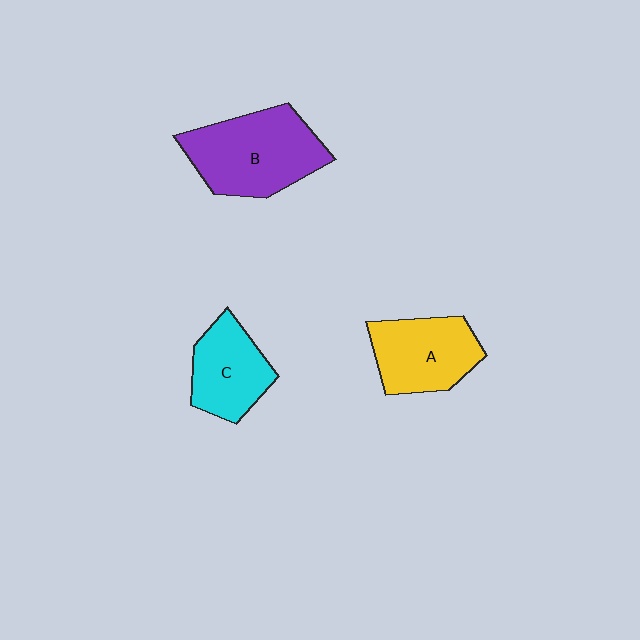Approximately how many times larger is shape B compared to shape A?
Approximately 1.3 times.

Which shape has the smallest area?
Shape C (cyan).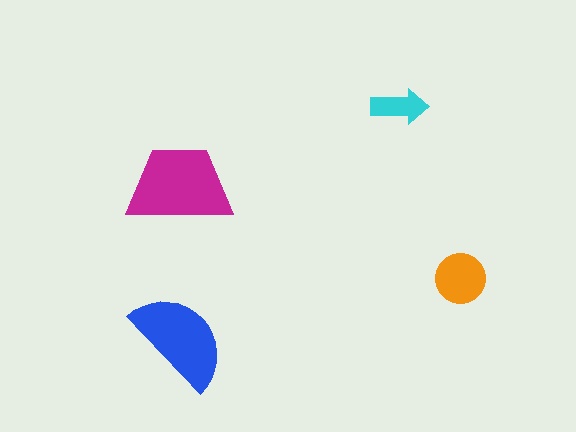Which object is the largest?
The magenta trapezoid.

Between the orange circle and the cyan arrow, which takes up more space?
The orange circle.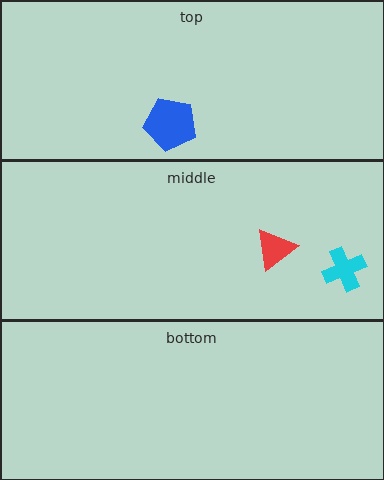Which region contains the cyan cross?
The middle region.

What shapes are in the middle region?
The red triangle, the cyan cross.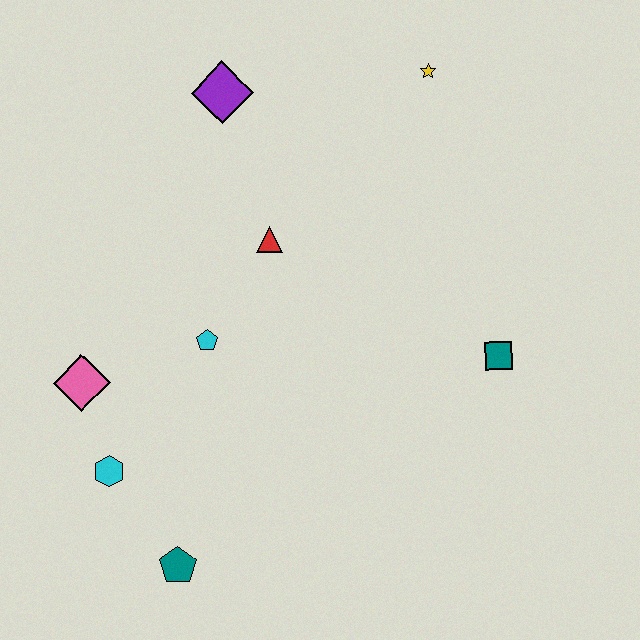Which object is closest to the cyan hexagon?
The pink diamond is closest to the cyan hexagon.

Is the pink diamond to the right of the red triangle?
No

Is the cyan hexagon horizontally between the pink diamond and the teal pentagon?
Yes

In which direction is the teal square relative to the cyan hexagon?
The teal square is to the right of the cyan hexagon.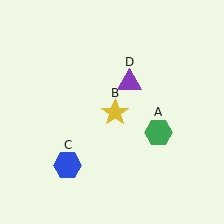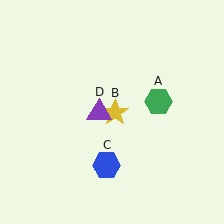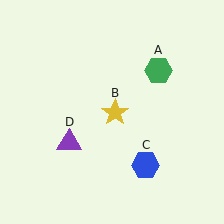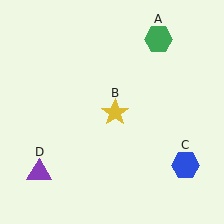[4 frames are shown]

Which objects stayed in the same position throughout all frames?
Yellow star (object B) remained stationary.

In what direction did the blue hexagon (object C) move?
The blue hexagon (object C) moved right.